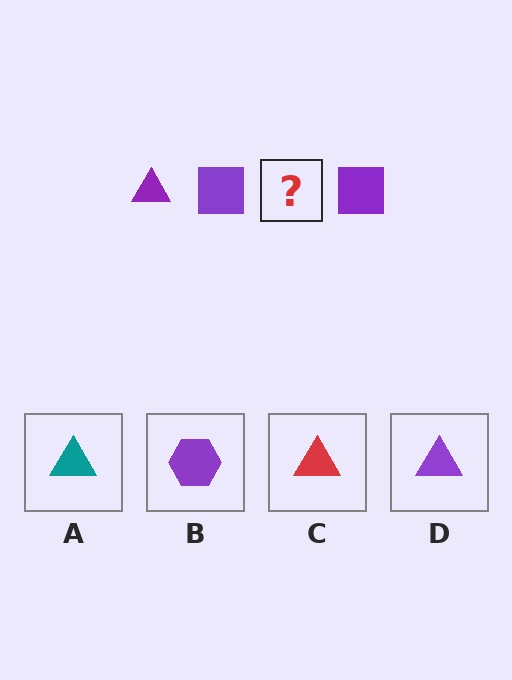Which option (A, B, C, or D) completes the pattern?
D.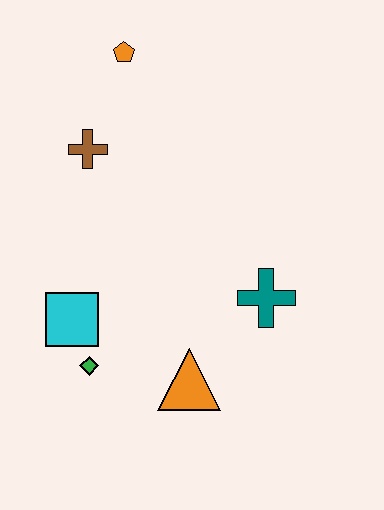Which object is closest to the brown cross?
The orange pentagon is closest to the brown cross.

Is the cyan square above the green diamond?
Yes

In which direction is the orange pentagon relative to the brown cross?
The orange pentagon is above the brown cross.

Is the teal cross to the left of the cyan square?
No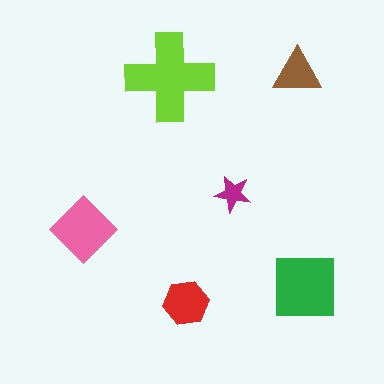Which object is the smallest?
The magenta star.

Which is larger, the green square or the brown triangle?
The green square.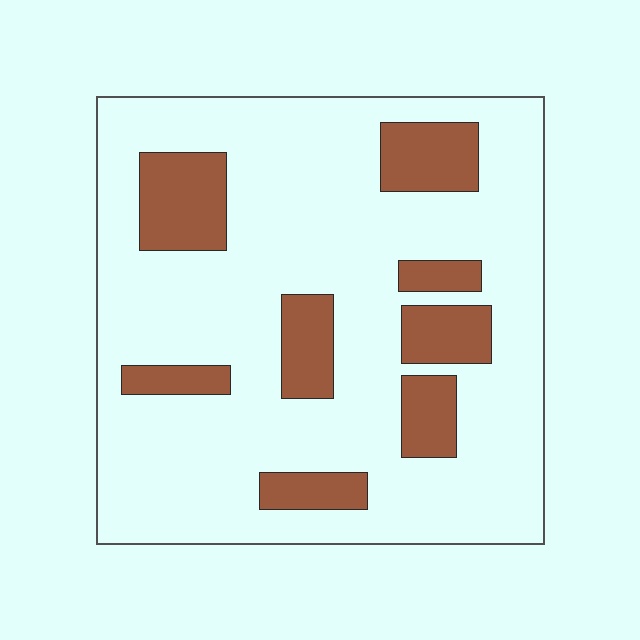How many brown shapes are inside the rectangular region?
8.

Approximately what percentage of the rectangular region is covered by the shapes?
Approximately 20%.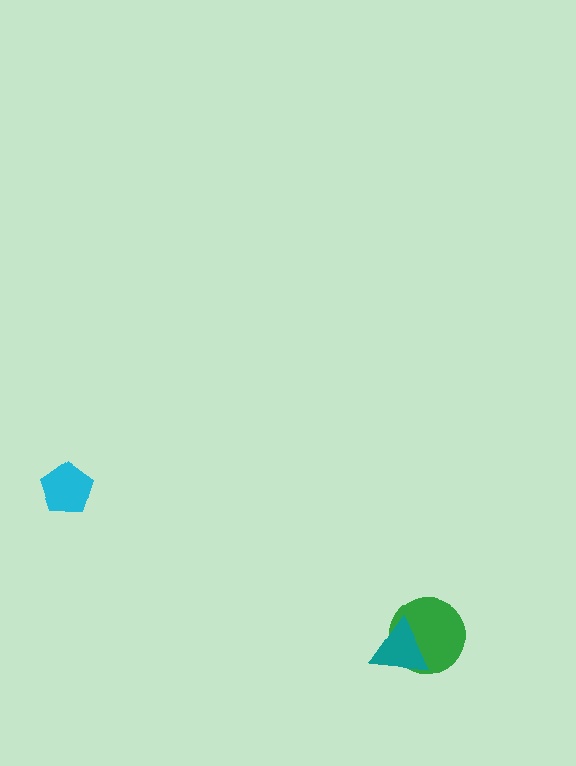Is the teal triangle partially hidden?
No, no other shape covers it.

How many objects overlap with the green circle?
1 object overlaps with the green circle.